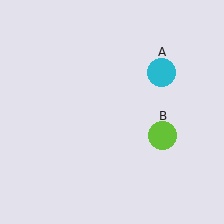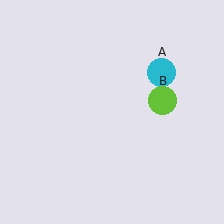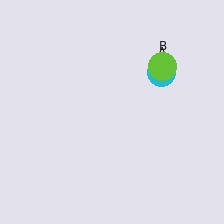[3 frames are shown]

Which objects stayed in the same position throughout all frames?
Cyan circle (object A) remained stationary.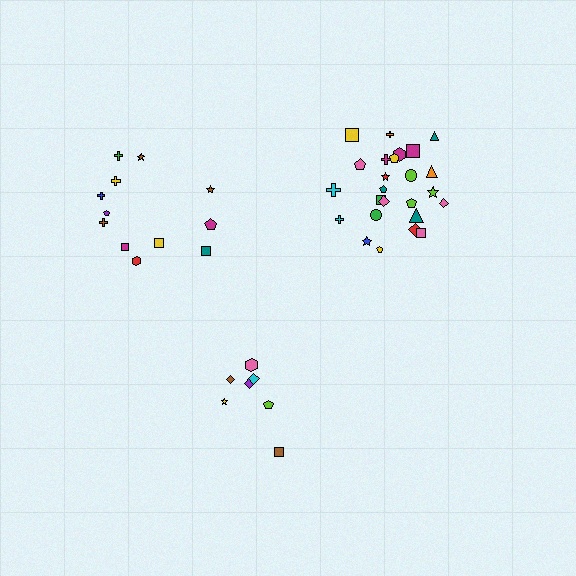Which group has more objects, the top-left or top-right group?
The top-right group.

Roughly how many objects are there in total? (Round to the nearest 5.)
Roughly 45 objects in total.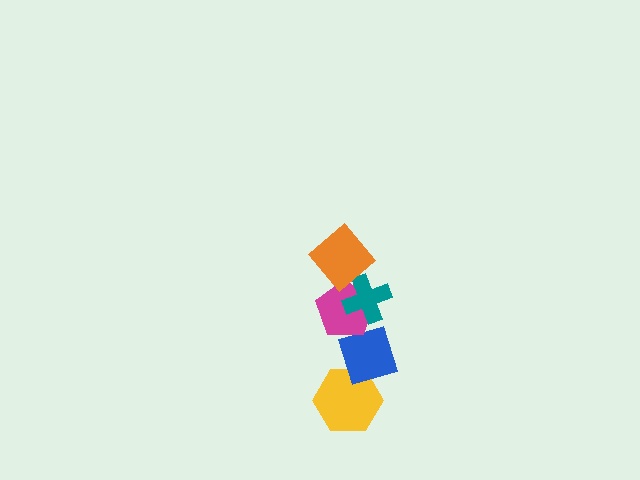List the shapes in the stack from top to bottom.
From top to bottom: the orange diamond, the teal cross, the magenta pentagon, the blue diamond, the yellow hexagon.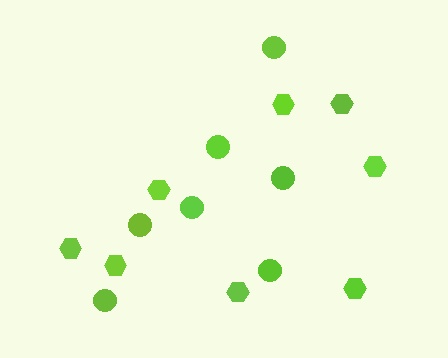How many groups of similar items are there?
There are 2 groups: one group of circles (7) and one group of hexagons (8).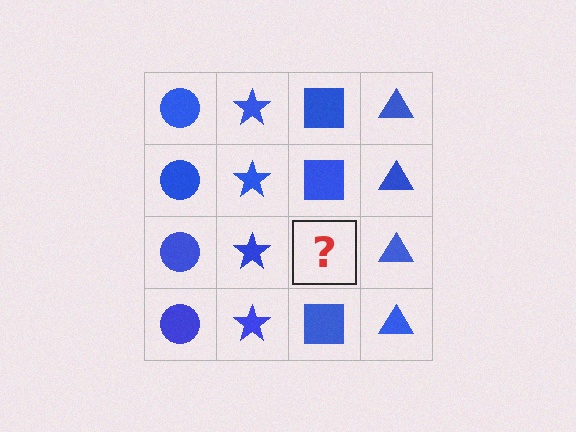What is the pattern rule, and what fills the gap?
The rule is that each column has a consistent shape. The gap should be filled with a blue square.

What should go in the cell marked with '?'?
The missing cell should contain a blue square.